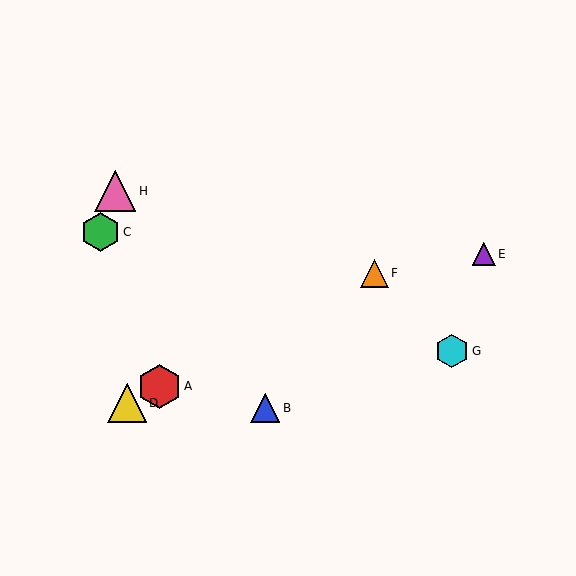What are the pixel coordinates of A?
Object A is at (159, 386).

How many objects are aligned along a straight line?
3 objects (A, D, F) are aligned along a straight line.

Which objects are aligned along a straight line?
Objects A, D, F are aligned along a straight line.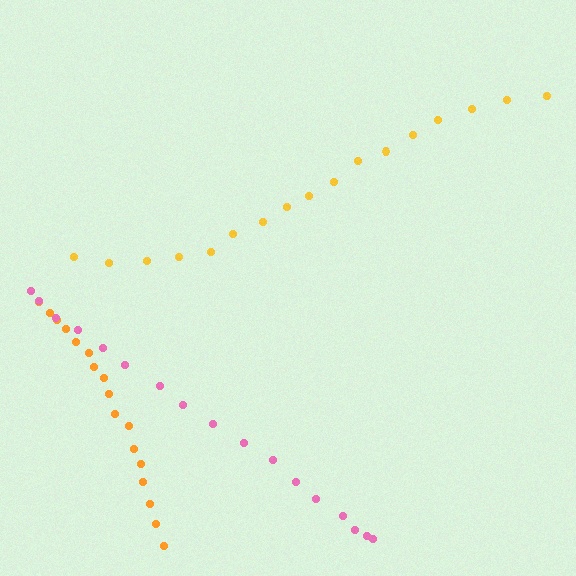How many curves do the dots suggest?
There are 3 distinct paths.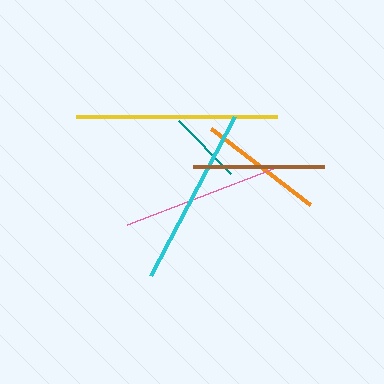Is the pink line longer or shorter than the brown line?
The pink line is longer than the brown line.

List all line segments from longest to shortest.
From longest to shortest: yellow, cyan, pink, brown, orange, teal.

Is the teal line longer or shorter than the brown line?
The brown line is longer than the teal line.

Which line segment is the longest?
The yellow line is the longest at approximately 201 pixels.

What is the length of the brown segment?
The brown segment is approximately 131 pixels long.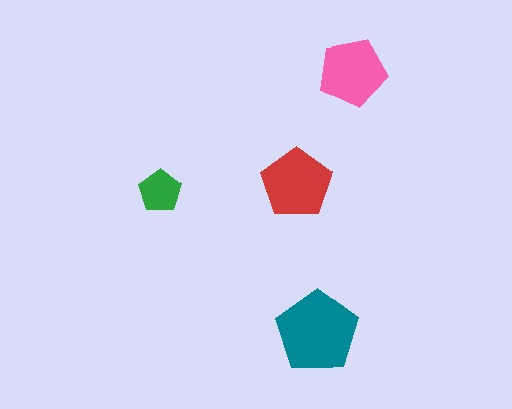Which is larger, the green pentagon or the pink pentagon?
The pink one.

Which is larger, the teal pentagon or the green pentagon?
The teal one.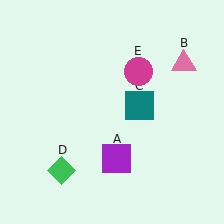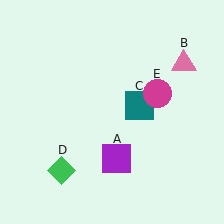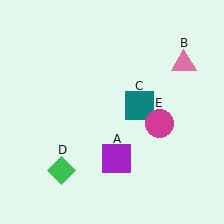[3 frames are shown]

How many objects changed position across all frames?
1 object changed position: magenta circle (object E).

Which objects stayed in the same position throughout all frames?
Purple square (object A) and pink triangle (object B) and teal square (object C) and green diamond (object D) remained stationary.